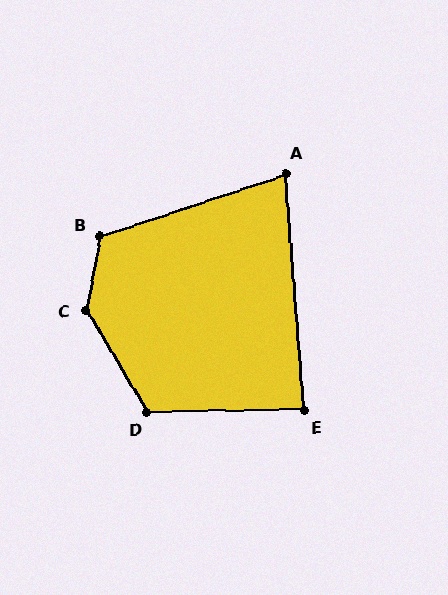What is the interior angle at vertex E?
Approximately 86 degrees (approximately right).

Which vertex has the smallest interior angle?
A, at approximately 76 degrees.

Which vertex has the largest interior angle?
C, at approximately 139 degrees.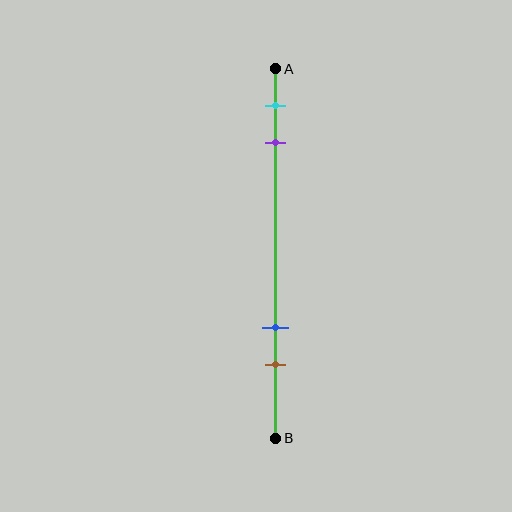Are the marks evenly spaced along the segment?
No, the marks are not evenly spaced.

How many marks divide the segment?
There are 4 marks dividing the segment.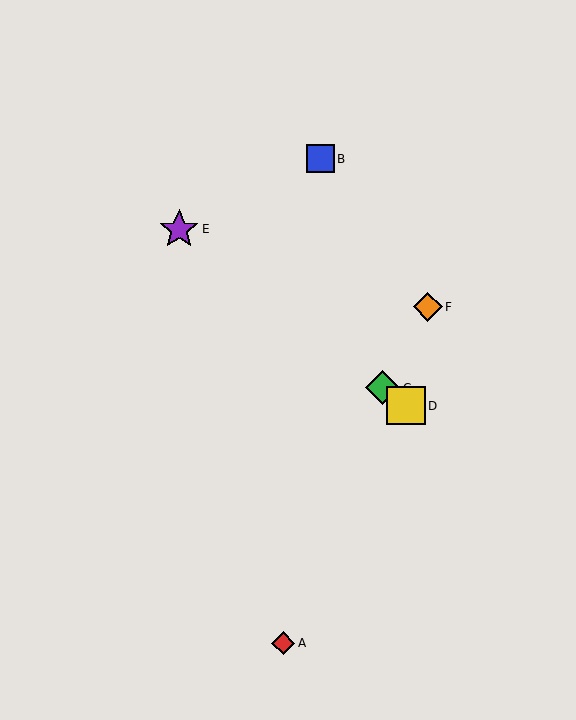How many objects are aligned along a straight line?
3 objects (C, D, E) are aligned along a straight line.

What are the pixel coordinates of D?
Object D is at (406, 406).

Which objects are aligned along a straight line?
Objects C, D, E are aligned along a straight line.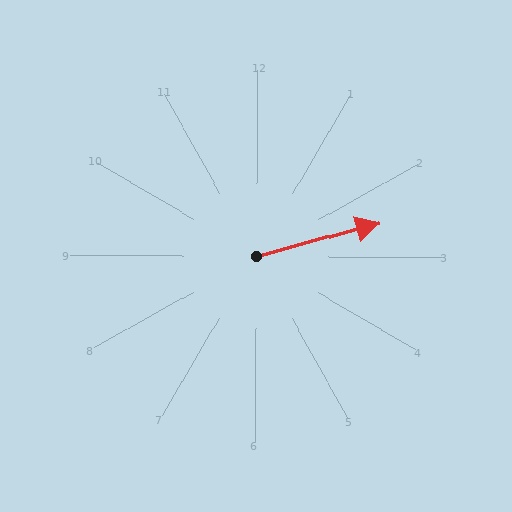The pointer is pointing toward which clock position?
Roughly 2 o'clock.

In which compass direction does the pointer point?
East.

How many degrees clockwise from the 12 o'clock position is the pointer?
Approximately 74 degrees.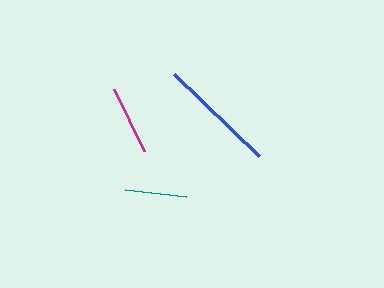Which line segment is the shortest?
The teal line is the shortest at approximately 62 pixels.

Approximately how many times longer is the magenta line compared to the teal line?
The magenta line is approximately 1.1 times the length of the teal line.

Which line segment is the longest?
The blue line is the longest at approximately 118 pixels.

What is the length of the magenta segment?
The magenta segment is approximately 69 pixels long.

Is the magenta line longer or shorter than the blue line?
The blue line is longer than the magenta line.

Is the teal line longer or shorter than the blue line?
The blue line is longer than the teal line.